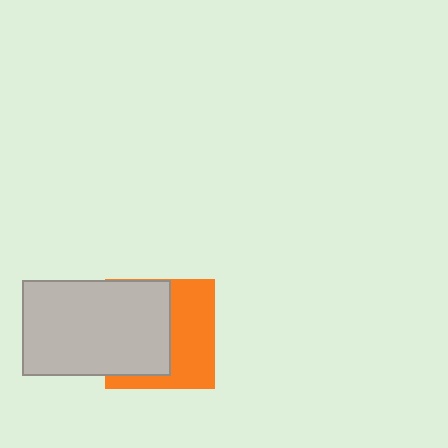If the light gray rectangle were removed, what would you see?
You would see the complete orange square.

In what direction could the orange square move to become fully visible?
The orange square could move right. That would shift it out from behind the light gray rectangle entirely.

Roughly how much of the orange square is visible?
About half of it is visible (roughly 48%).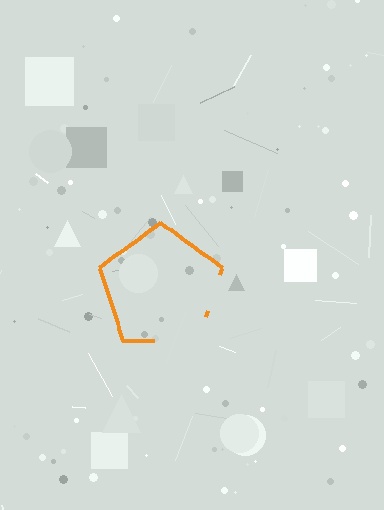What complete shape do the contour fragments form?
The contour fragments form a pentagon.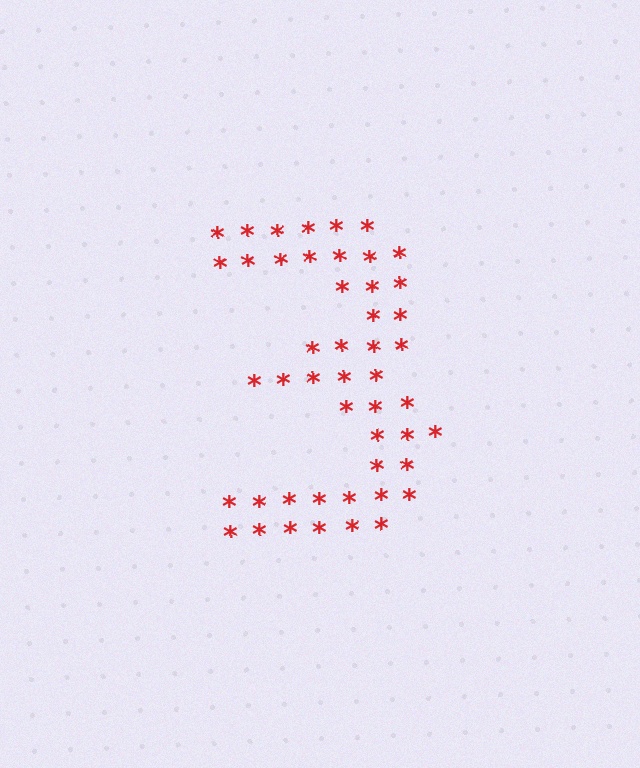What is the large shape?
The large shape is the digit 3.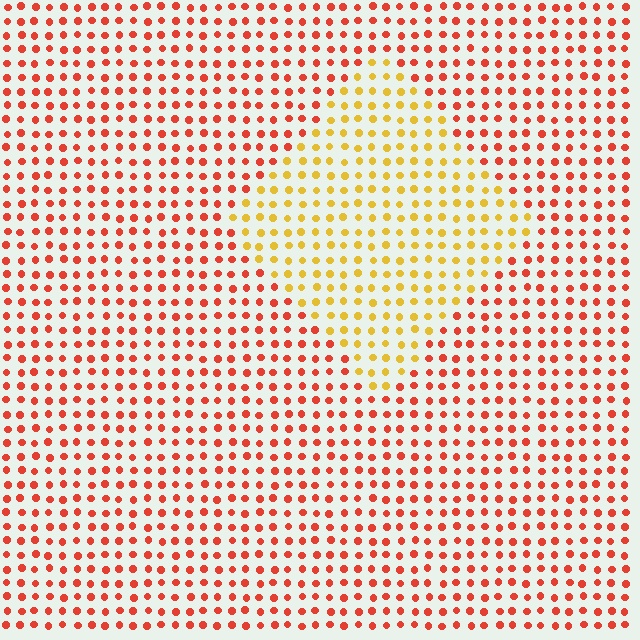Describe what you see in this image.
The image is filled with small red elements in a uniform arrangement. A diamond-shaped region is visible where the elements are tinted to a slightly different hue, forming a subtle color boundary.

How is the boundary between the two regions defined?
The boundary is defined purely by a slight shift in hue (about 43 degrees). Spacing, size, and orientation are identical on both sides.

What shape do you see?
I see a diamond.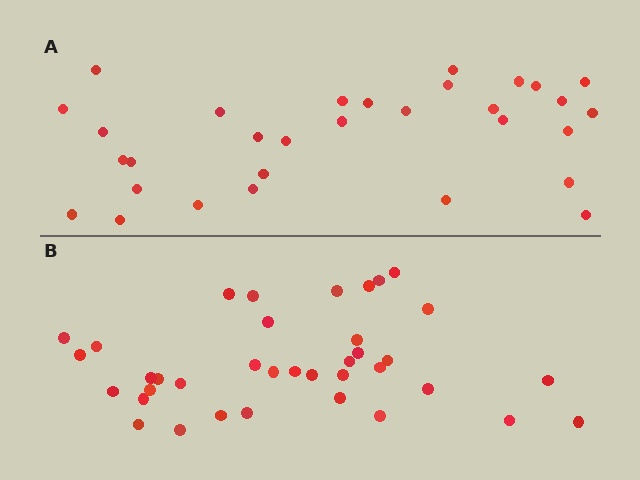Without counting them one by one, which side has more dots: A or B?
Region B (the bottom region) has more dots.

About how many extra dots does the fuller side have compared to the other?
Region B has about 6 more dots than region A.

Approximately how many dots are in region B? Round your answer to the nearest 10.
About 40 dots. (The exact count is 37, which rounds to 40.)